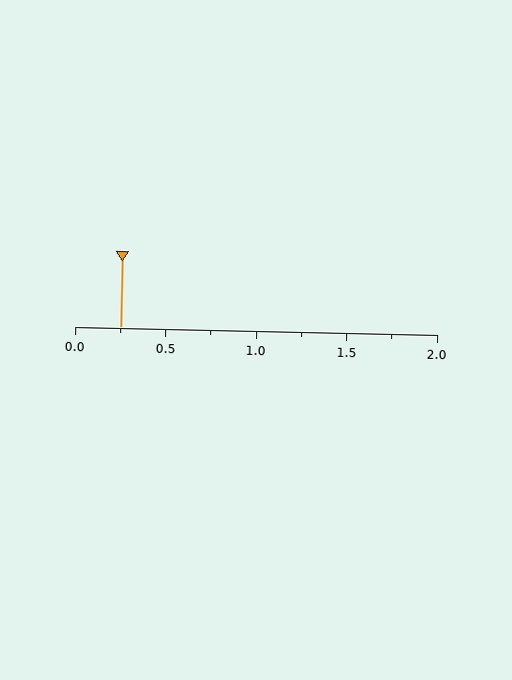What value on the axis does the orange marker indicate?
The marker indicates approximately 0.25.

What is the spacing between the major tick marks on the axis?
The major ticks are spaced 0.5 apart.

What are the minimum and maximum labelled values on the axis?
The axis runs from 0.0 to 2.0.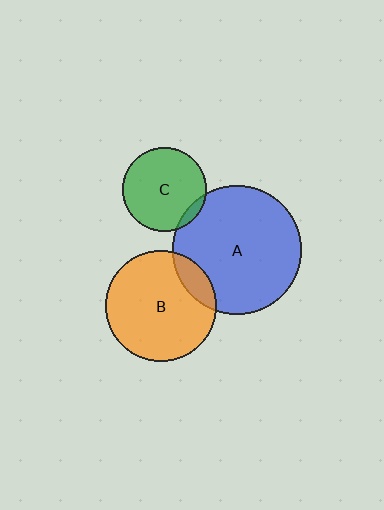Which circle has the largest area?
Circle A (blue).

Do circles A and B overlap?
Yes.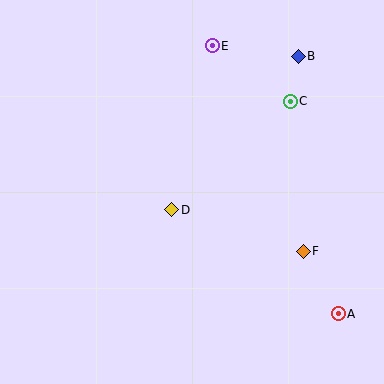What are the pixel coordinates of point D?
Point D is at (172, 210).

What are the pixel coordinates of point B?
Point B is at (298, 56).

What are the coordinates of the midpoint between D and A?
The midpoint between D and A is at (255, 262).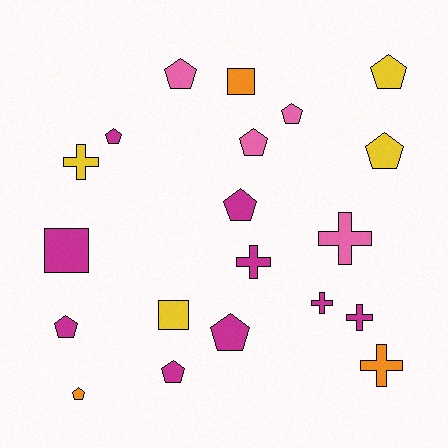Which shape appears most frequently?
Pentagon, with 11 objects.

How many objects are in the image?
There are 20 objects.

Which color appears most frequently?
Magenta, with 9 objects.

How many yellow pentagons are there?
There are 2 yellow pentagons.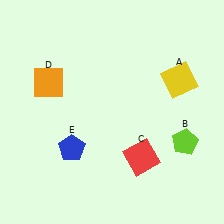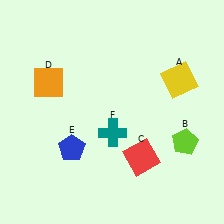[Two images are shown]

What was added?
A teal cross (F) was added in Image 2.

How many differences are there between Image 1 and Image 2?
There is 1 difference between the two images.